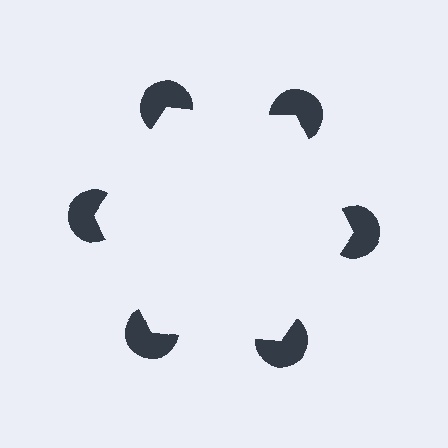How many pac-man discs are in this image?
There are 6 — one at each vertex of the illusory hexagon.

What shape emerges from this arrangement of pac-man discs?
An illusory hexagon — its edges are inferred from the aligned wedge cuts in the pac-man discs, not physically drawn.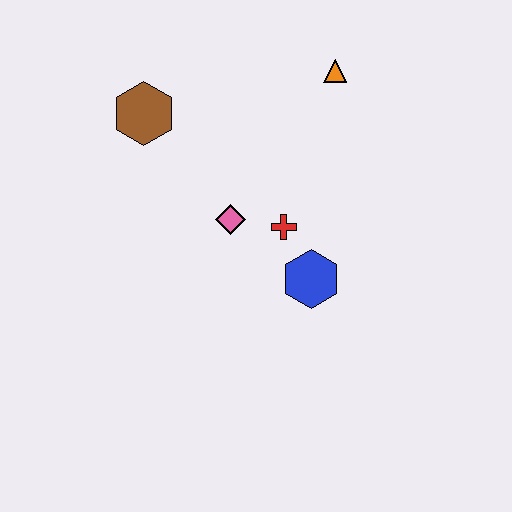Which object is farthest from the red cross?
The brown hexagon is farthest from the red cross.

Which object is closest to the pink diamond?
The red cross is closest to the pink diamond.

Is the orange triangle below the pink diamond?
No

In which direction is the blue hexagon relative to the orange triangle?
The blue hexagon is below the orange triangle.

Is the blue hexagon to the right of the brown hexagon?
Yes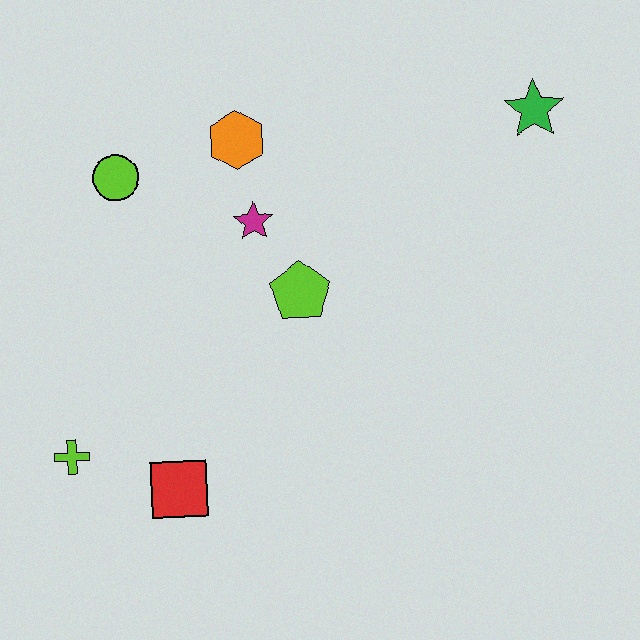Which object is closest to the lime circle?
The orange hexagon is closest to the lime circle.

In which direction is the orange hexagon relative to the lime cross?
The orange hexagon is above the lime cross.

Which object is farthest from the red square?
The green star is farthest from the red square.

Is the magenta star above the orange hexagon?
No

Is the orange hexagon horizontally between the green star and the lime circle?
Yes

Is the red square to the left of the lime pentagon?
Yes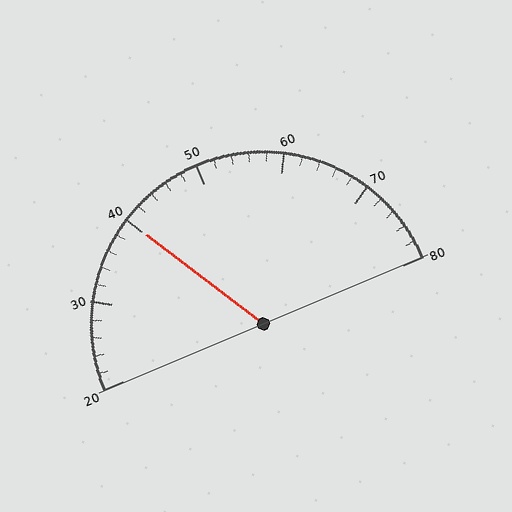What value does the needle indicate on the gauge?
The needle indicates approximately 40.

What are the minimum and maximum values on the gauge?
The gauge ranges from 20 to 80.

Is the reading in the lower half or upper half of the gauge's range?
The reading is in the lower half of the range (20 to 80).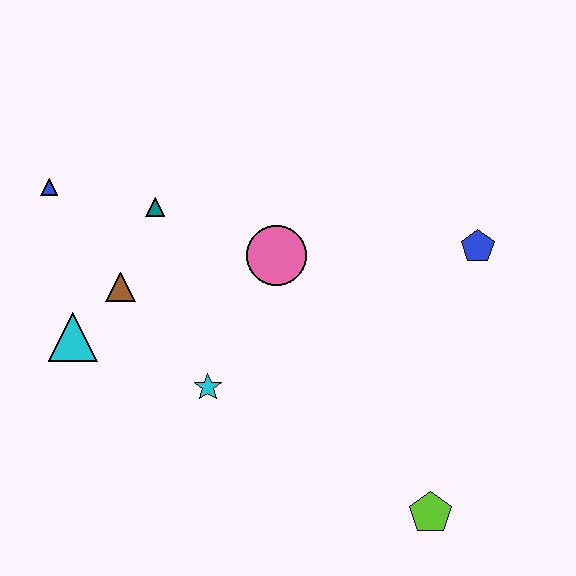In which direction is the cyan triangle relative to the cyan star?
The cyan triangle is to the left of the cyan star.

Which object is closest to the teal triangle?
The brown triangle is closest to the teal triangle.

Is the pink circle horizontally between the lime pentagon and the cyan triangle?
Yes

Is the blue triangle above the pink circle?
Yes